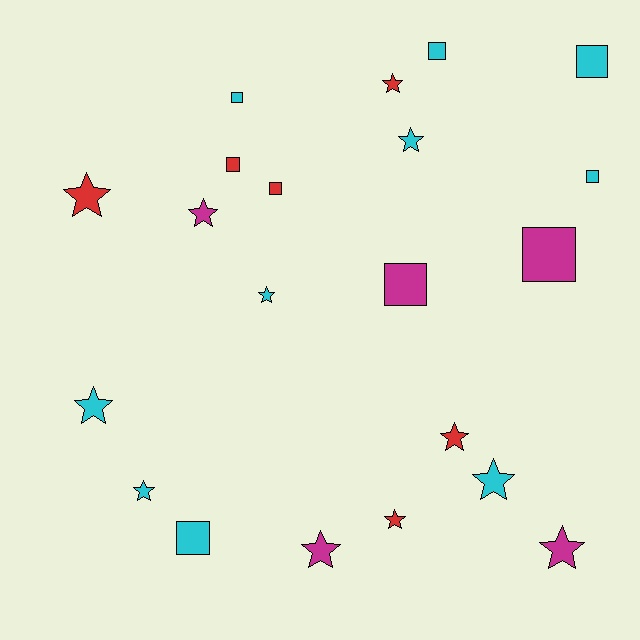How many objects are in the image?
There are 21 objects.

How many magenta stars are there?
There are 3 magenta stars.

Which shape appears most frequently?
Star, with 12 objects.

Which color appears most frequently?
Cyan, with 10 objects.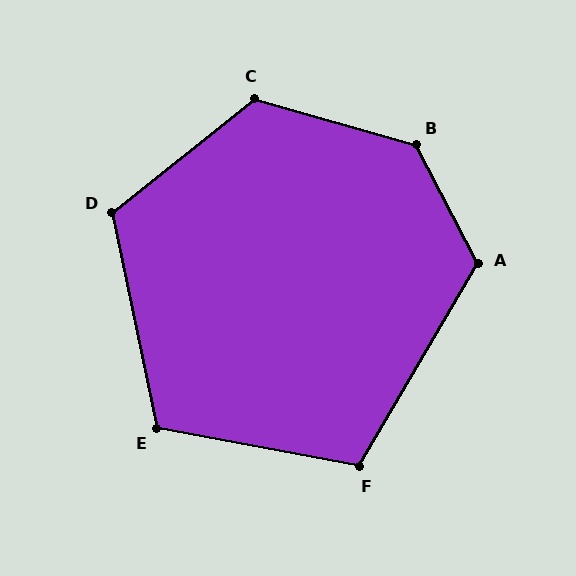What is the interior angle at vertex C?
Approximately 126 degrees (obtuse).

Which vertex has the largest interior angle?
B, at approximately 134 degrees.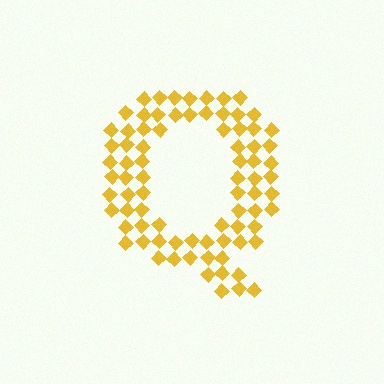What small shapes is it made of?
It is made of small diamonds.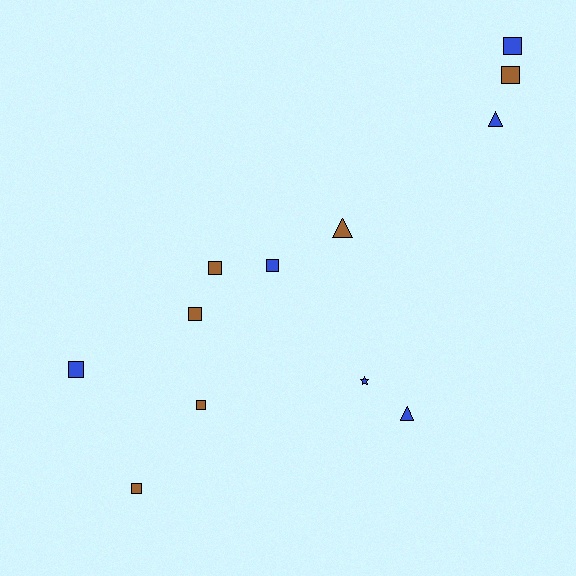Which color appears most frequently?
Blue, with 6 objects.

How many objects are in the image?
There are 12 objects.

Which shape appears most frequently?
Square, with 8 objects.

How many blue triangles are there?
There are 2 blue triangles.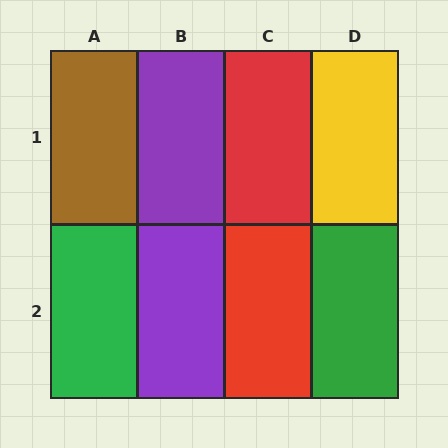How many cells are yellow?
1 cell is yellow.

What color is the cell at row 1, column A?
Brown.